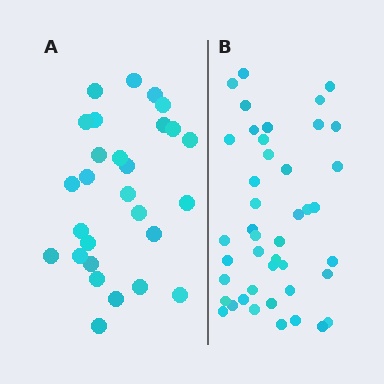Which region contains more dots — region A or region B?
Region B (the right region) has more dots.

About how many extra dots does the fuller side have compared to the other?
Region B has approximately 15 more dots than region A.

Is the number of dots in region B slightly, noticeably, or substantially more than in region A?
Region B has substantially more. The ratio is roughly 1.5 to 1.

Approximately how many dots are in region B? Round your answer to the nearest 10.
About 40 dots. (The exact count is 43, which rounds to 40.)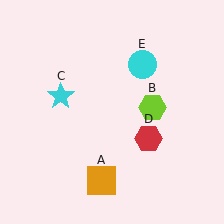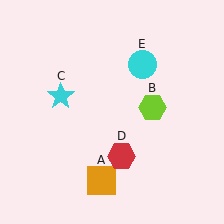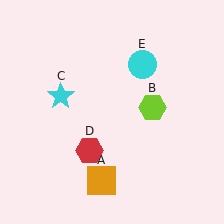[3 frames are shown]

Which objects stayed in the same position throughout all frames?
Orange square (object A) and lime hexagon (object B) and cyan star (object C) and cyan circle (object E) remained stationary.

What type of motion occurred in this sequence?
The red hexagon (object D) rotated clockwise around the center of the scene.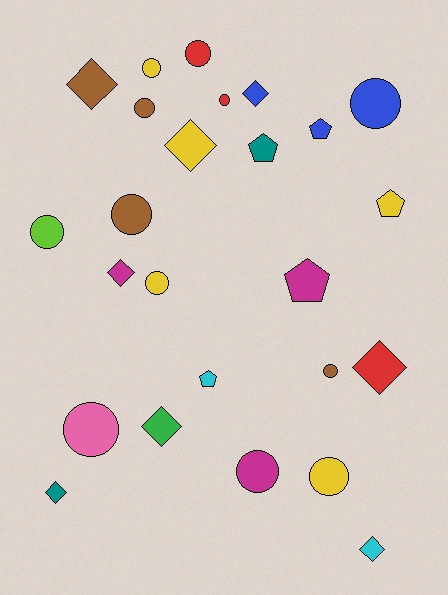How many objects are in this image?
There are 25 objects.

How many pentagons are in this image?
There are 5 pentagons.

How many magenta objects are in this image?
There are 3 magenta objects.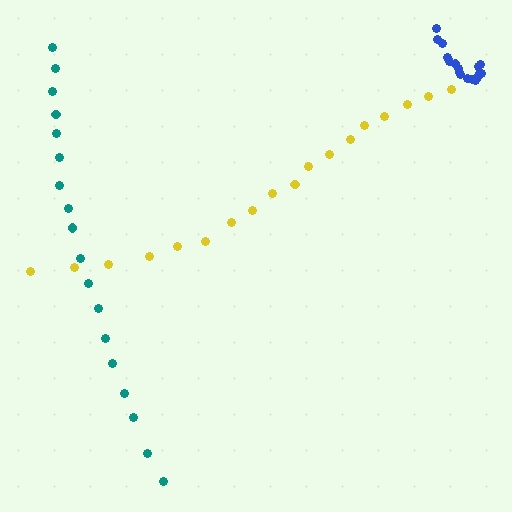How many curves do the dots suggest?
There are 3 distinct paths.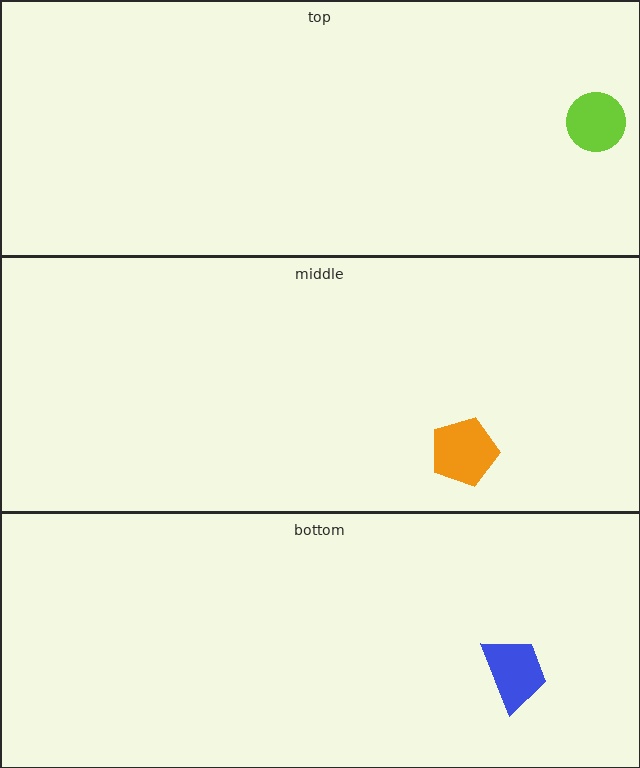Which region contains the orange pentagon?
The middle region.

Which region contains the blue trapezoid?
The bottom region.